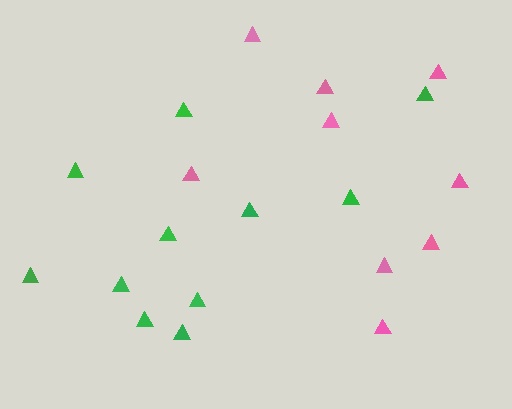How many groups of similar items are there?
There are 2 groups: one group of green triangles (11) and one group of pink triangles (9).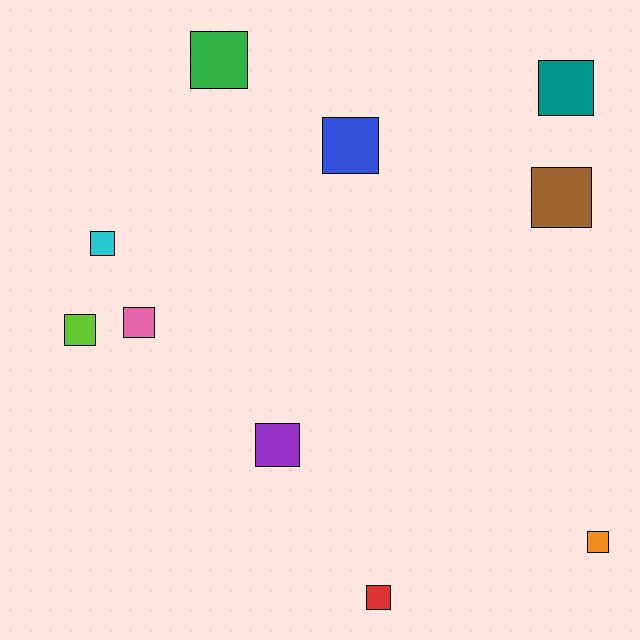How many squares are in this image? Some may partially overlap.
There are 10 squares.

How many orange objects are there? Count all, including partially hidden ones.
There is 1 orange object.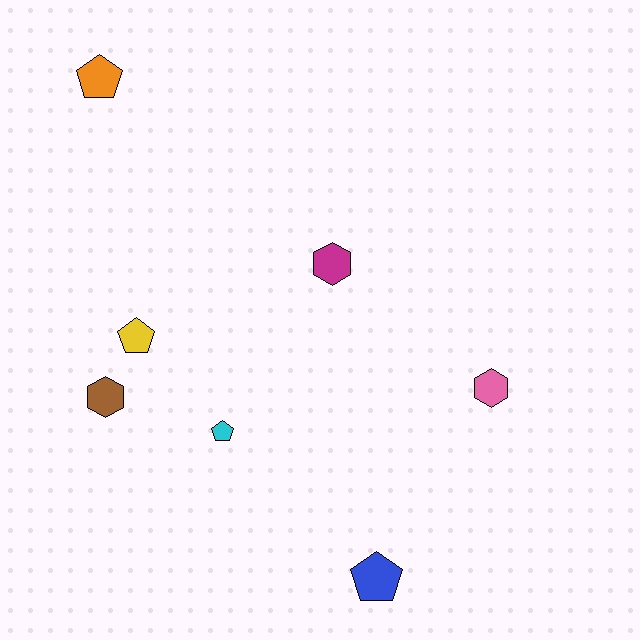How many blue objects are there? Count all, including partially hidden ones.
There is 1 blue object.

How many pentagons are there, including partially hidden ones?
There are 4 pentagons.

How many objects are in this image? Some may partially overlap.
There are 7 objects.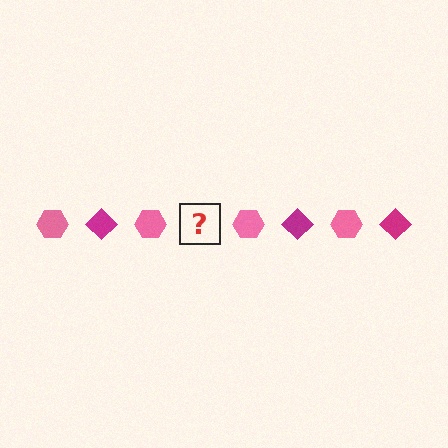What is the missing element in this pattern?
The missing element is a magenta diamond.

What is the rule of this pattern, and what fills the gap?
The rule is that the pattern alternates between pink hexagon and magenta diamond. The gap should be filled with a magenta diamond.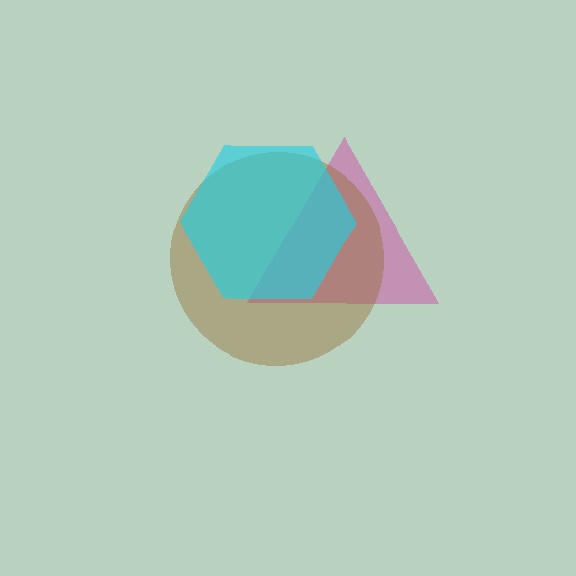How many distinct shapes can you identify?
There are 3 distinct shapes: a magenta triangle, a brown circle, a cyan hexagon.